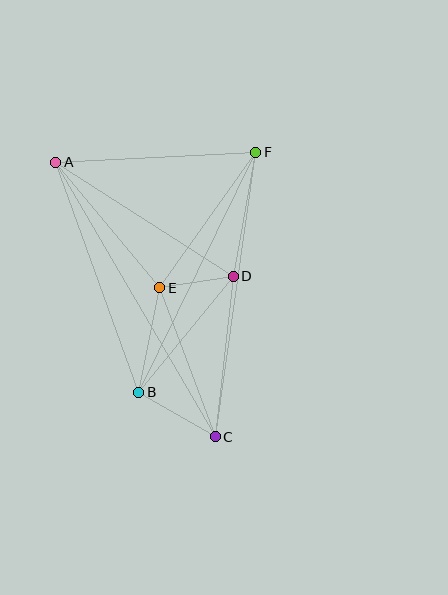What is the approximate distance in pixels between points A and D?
The distance between A and D is approximately 211 pixels.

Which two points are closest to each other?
Points D and E are closest to each other.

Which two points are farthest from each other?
Points A and C are farthest from each other.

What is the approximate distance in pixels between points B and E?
The distance between B and E is approximately 107 pixels.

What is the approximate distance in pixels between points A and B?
The distance between A and B is approximately 245 pixels.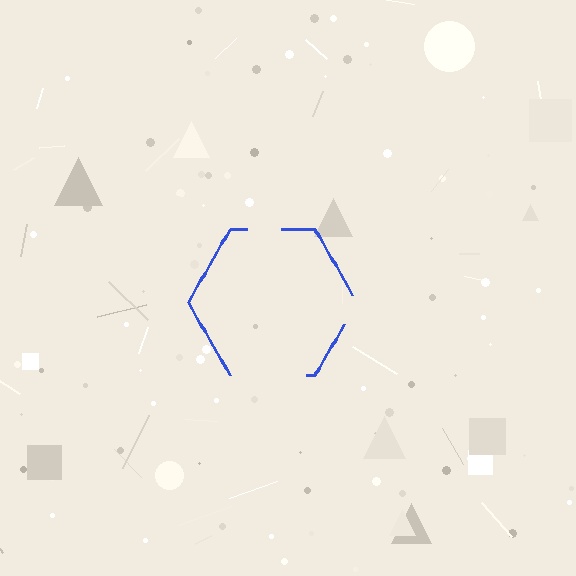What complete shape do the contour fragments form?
The contour fragments form a hexagon.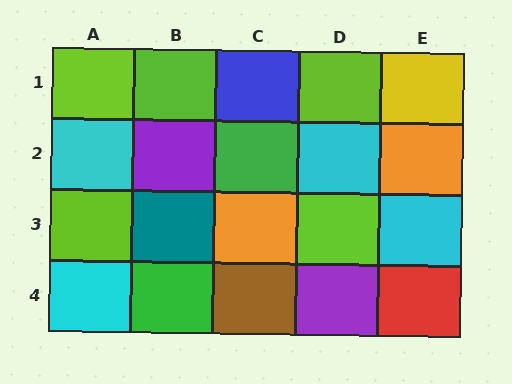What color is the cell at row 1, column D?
Lime.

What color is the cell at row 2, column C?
Green.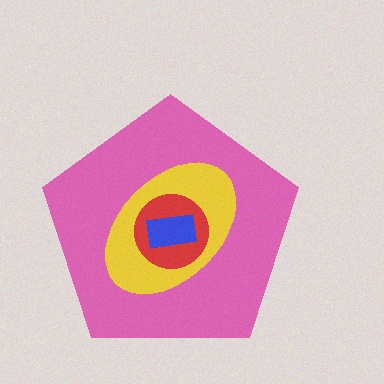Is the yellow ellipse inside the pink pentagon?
Yes.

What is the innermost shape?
The blue rectangle.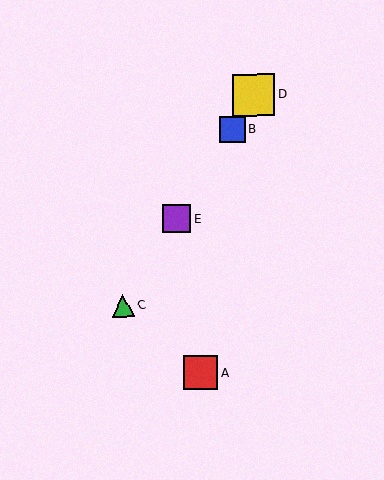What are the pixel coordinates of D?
Object D is at (254, 95).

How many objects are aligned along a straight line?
4 objects (B, C, D, E) are aligned along a straight line.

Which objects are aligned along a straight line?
Objects B, C, D, E are aligned along a straight line.